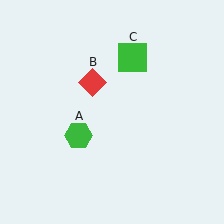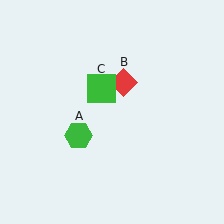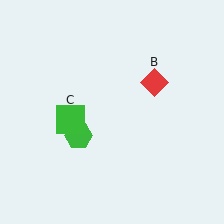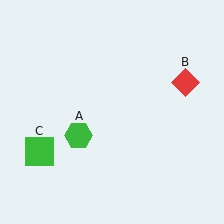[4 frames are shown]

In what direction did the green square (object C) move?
The green square (object C) moved down and to the left.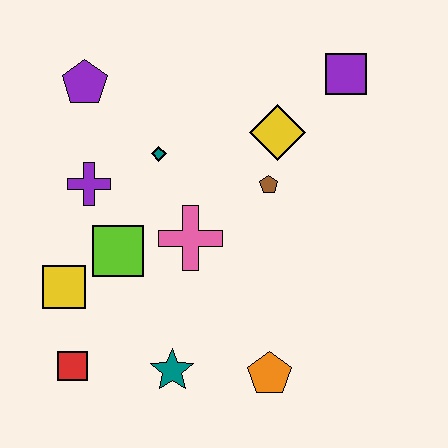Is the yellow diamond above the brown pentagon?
Yes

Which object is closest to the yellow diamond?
The brown pentagon is closest to the yellow diamond.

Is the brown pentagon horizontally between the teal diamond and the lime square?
No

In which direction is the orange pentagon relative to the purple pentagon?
The orange pentagon is below the purple pentagon.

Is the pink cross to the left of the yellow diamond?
Yes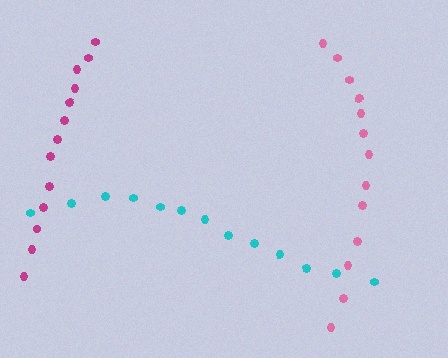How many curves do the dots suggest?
There are 3 distinct paths.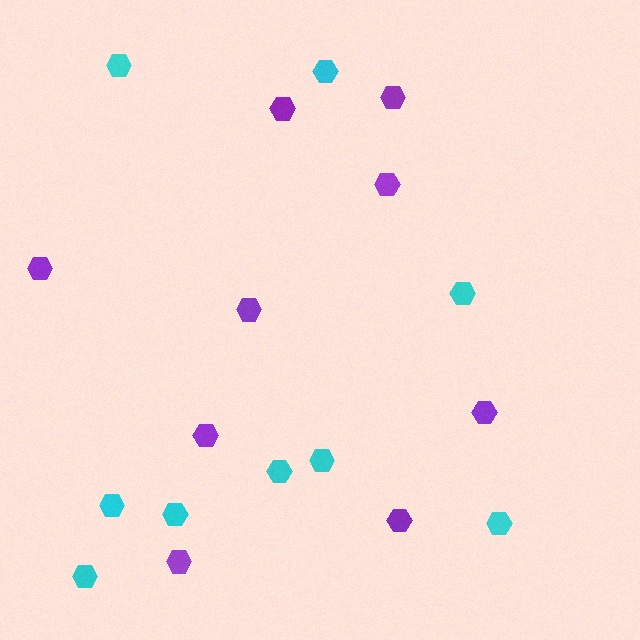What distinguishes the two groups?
There are 2 groups: one group of cyan hexagons (9) and one group of purple hexagons (9).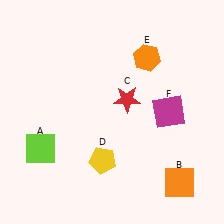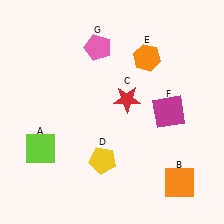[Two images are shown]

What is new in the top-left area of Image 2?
A pink pentagon (G) was added in the top-left area of Image 2.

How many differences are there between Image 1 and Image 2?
There is 1 difference between the two images.